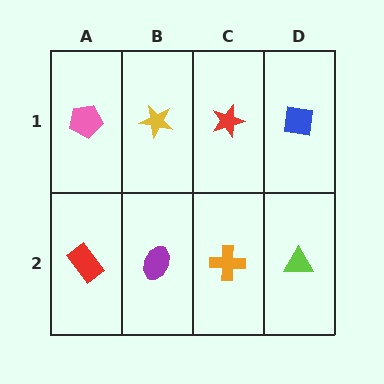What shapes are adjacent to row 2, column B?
A yellow star (row 1, column B), a red rectangle (row 2, column A), an orange cross (row 2, column C).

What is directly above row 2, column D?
A blue square.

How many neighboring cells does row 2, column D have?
2.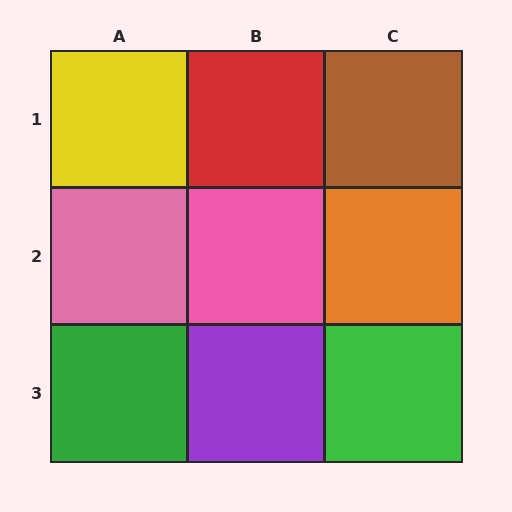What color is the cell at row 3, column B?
Purple.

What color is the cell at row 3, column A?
Green.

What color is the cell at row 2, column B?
Pink.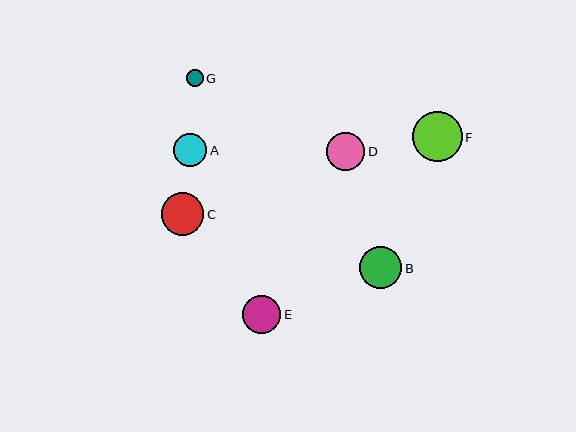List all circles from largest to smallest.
From largest to smallest: F, C, B, E, D, A, G.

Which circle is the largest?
Circle F is the largest with a size of approximately 50 pixels.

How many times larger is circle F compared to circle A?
Circle F is approximately 1.5 times the size of circle A.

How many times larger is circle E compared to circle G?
Circle E is approximately 2.3 times the size of circle G.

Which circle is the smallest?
Circle G is the smallest with a size of approximately 17 pixels.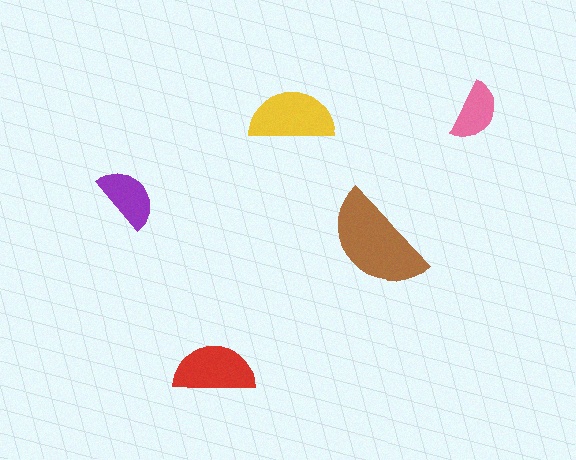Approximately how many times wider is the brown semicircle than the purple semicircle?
About 1.5 times wider.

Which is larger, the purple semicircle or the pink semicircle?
The purple one.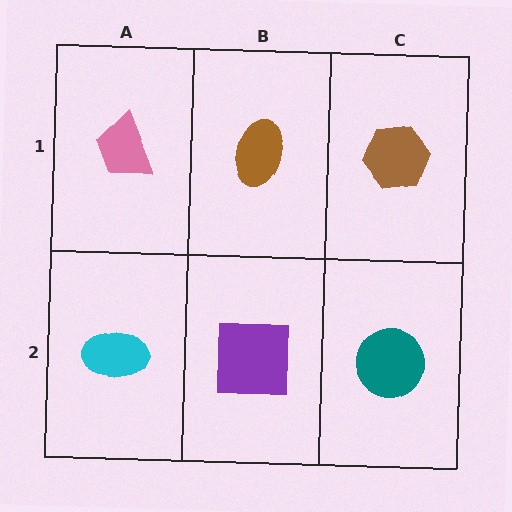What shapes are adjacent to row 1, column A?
A cyan ellipse (row 2, column A), a brown ellipse (row 1, column B).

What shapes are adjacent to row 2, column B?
A brown ellipse (row 1, column B), a cyan ellipse (row 2, column A), a teal circle (row 2, column C).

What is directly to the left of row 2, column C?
A purple square.